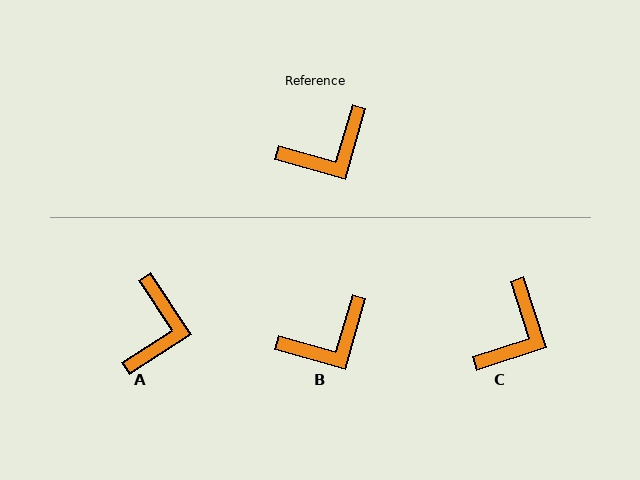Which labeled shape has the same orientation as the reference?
B.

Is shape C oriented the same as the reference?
No, it is off by about 34 degrees.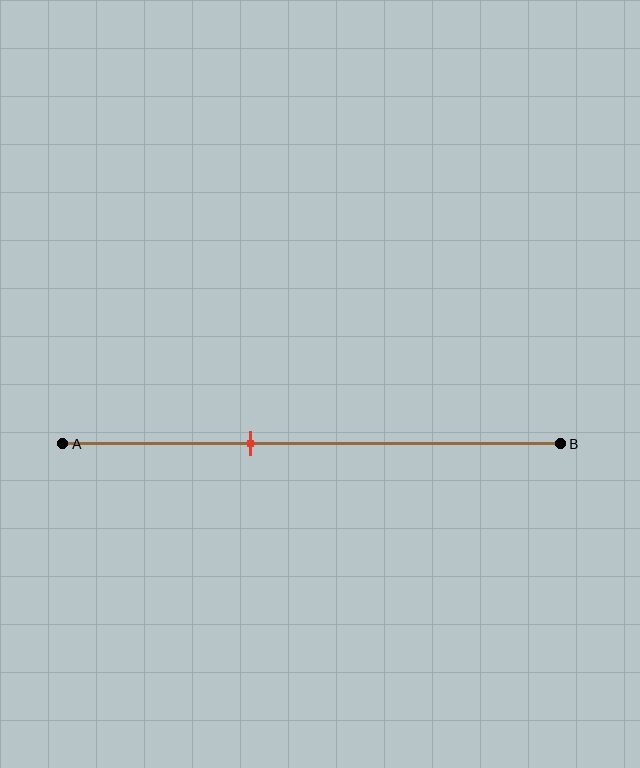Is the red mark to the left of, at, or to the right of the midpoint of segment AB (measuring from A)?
The red mark is to the left of the midpoint of segment AB.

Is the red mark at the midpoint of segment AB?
No, the mark is at about 40% from A, not at the 50% midpoint.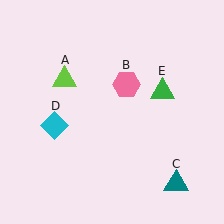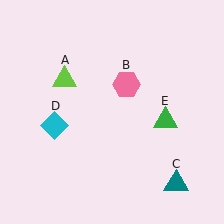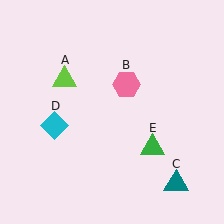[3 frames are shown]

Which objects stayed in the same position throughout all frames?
Lime triangle (object A) and pink hexagon (object B) and teal triangle (object C) and cyan diamond (object D) remained stationary.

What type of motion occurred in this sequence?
The green triangle (object E) rotated clockwise around the center of the scene.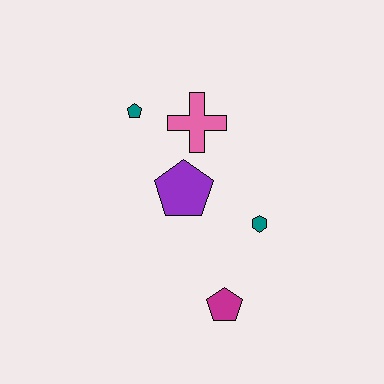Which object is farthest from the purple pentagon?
The magenta pentagon is farthest from the purple pentagon.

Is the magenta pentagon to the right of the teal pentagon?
Yes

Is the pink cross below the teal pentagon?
Yes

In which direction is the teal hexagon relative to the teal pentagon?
The teal hexagon is to the right of the teal pentagon.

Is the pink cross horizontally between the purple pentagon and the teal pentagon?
No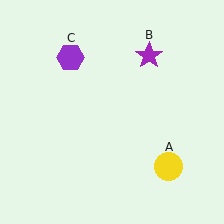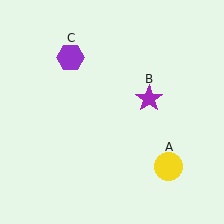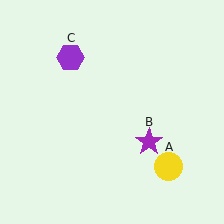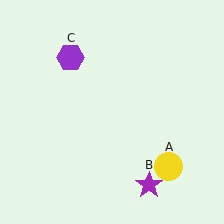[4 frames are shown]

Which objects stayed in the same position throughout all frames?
Yellow circle (object A) and purple hexagon (object C) remained stationary.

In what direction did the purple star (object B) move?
The purple star (object B) moved down.